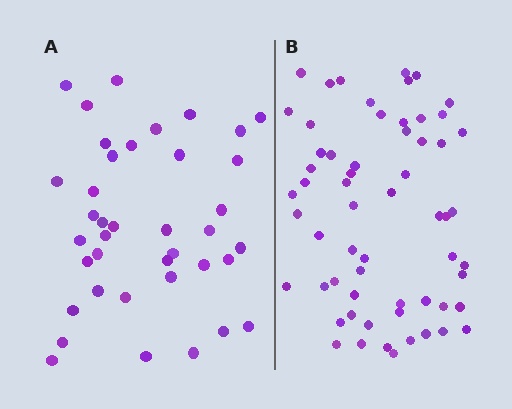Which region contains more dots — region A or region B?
Region B (the right region) has more dots.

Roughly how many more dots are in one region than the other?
Region B has approximately 20 more dots than region A.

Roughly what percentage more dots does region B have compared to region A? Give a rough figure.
About 55% more.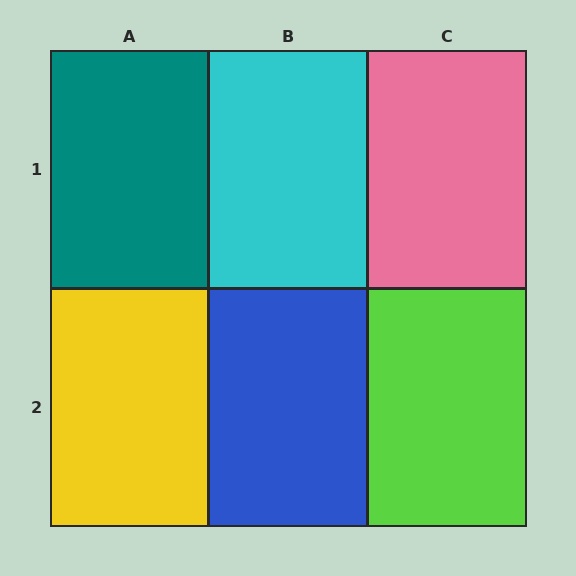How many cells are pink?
1 cell is pink.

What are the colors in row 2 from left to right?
Yellow, blue, lime.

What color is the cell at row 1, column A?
Teal.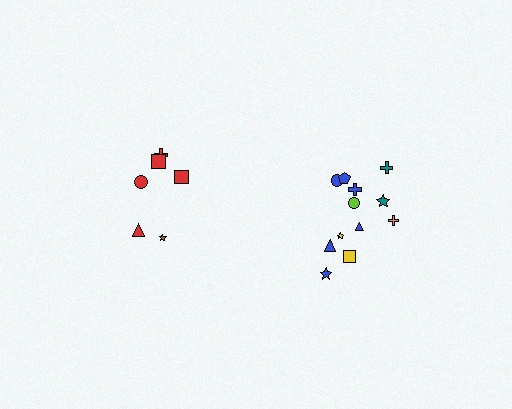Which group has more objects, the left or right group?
The right group.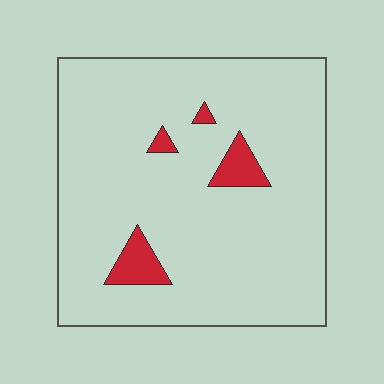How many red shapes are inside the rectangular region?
4.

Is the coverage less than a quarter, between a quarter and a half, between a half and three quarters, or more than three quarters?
Less than a quarter.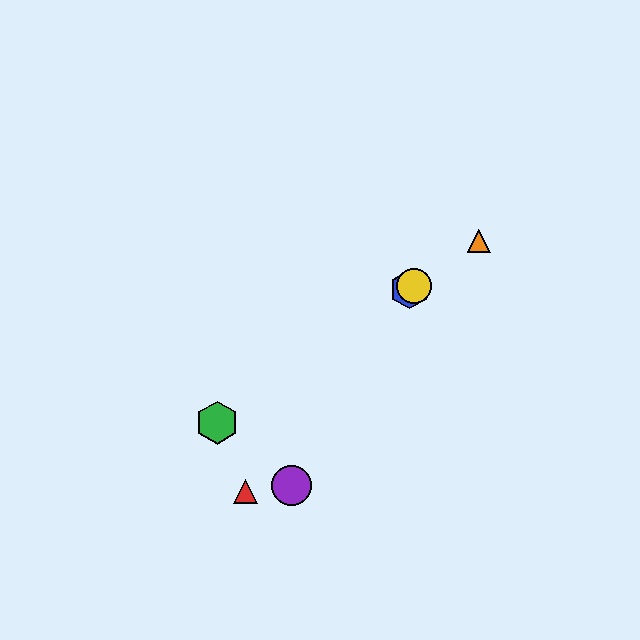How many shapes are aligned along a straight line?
4 shapes (the blue hexagon, the green hexagon, the yellow circle, the orange triangle) are aligned along a straight line.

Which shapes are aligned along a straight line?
The blue hexagon, the green hexagon, the yellow circle, the orange triangle are aligned along a straight line.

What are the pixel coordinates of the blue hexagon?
The blue hexagon is at (409, 289).